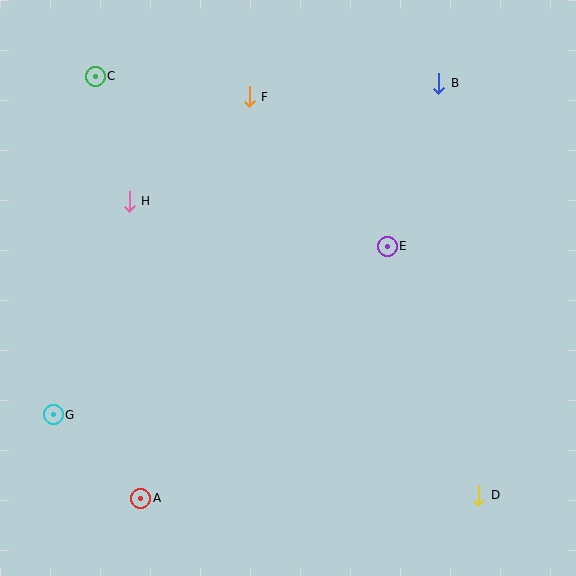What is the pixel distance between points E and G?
The distance between E and G is 374 pixels.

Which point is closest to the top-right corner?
Point B is closest to the top-right corner.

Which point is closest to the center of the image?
Point E at (387, 246) is closest to the center.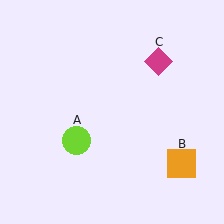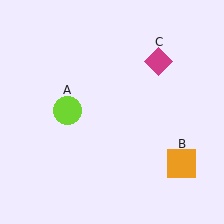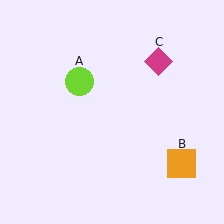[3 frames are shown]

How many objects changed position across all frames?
1 object changed position: lime circle (object A).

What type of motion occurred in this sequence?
The lime circle (object A) rotated clockwise around the center of the scene.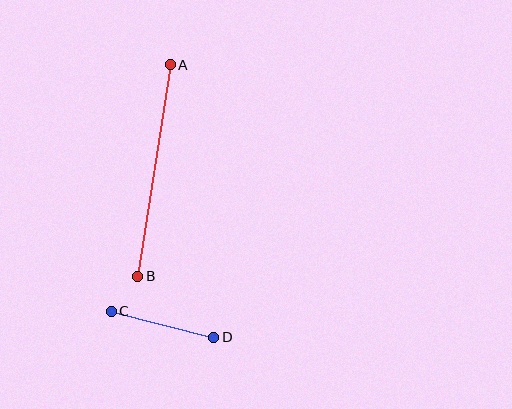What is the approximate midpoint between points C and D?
The midpoint is at approximately (162, 324) pixels.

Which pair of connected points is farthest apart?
Points A and B are farthest apart.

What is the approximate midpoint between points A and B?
The midpoint is at approximately (154, 171) pixels.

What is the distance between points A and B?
The distance is approximately 214 pixels.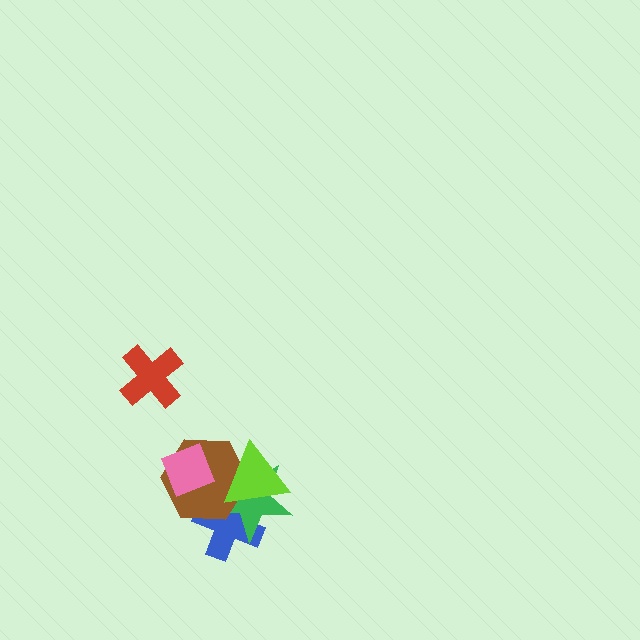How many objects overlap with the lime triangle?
3 objects overlap with the lime triangle.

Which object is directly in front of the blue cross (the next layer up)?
The green star is directly in front of the blue cross.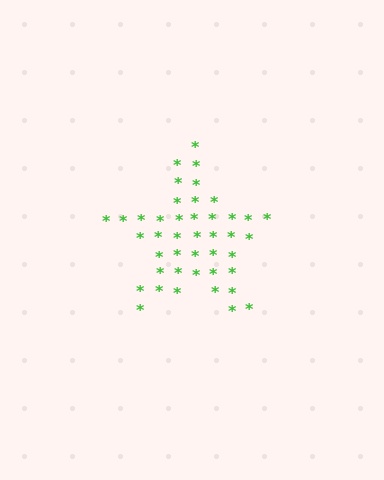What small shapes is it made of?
It is made of small asterisks.